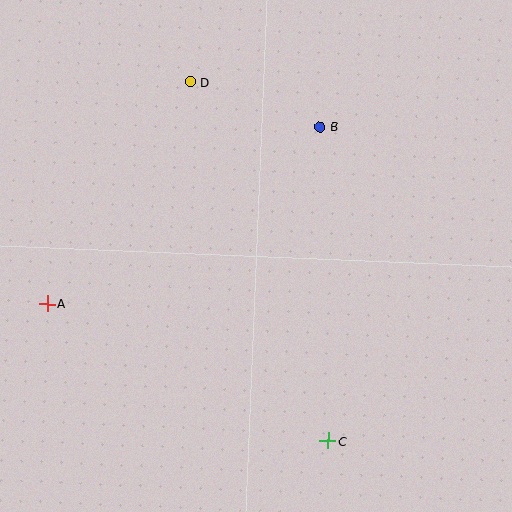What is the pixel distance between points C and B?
The distance between C and B is 314 pixels.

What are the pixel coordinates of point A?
Point A is at (47, 303).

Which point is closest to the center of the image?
Point B at (320, 127) is closest to the center.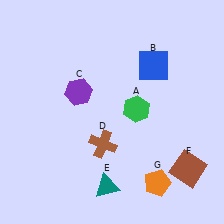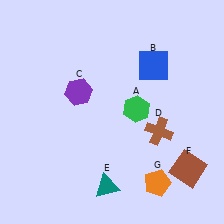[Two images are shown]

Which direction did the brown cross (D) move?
The brown cross (D) moved right.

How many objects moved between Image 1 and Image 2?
1 object moved between the two images.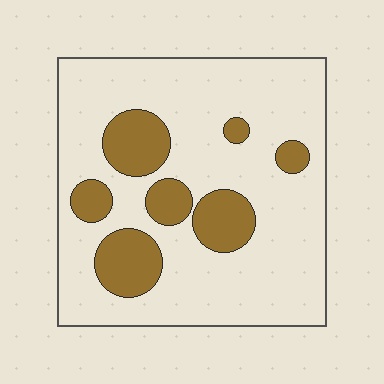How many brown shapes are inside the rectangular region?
7.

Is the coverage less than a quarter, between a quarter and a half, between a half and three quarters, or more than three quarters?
Less than a quarter.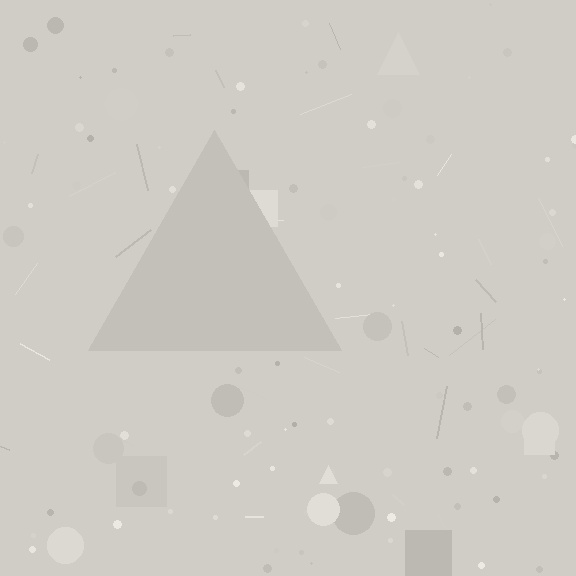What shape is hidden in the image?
A triangle is hidden in the image.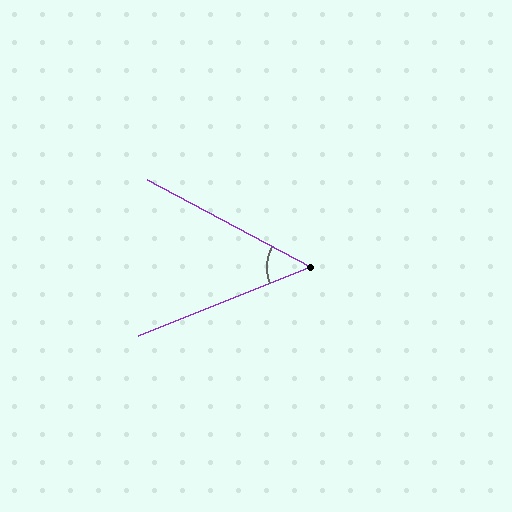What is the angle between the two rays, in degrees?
Approximately 50 degrees.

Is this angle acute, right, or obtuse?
It is acute.